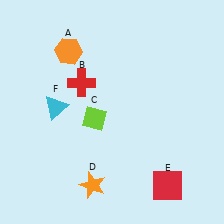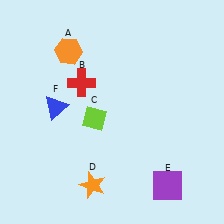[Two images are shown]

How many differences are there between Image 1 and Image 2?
There are 2 differences between the two images.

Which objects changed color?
E changed from red to purple. F changed from cyan to blue.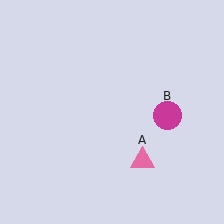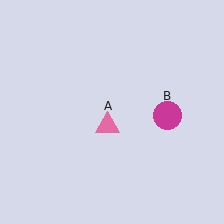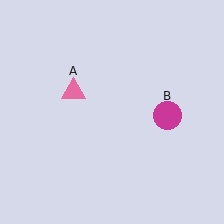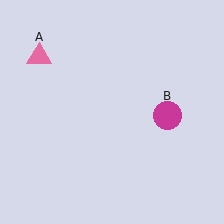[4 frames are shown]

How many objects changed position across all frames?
1 object changed position: pink triangle (object A).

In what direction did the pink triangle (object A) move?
The pink triangle (object A) moved up and to the left.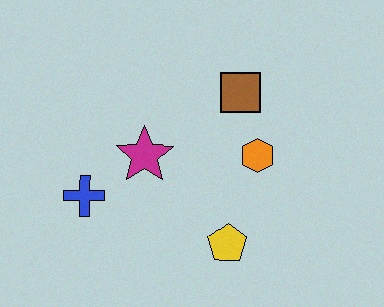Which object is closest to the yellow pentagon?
The orange hexagon is closest to the yellow pentagon.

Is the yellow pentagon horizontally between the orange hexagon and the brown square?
No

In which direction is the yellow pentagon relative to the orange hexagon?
The yellow pentagon is below the orange hexagon.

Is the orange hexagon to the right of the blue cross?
Yes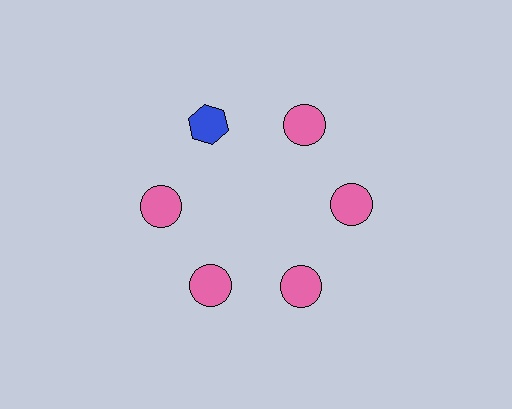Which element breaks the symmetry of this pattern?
The blue hexagon at roughly the 11 o'clock position breaks the symmetry. All other shapes are pink circles.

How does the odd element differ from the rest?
It differs in both color (blue instead of pink) and shape (hexagon instead of circle).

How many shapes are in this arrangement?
There are 6 shapes arranged in a ring pattern.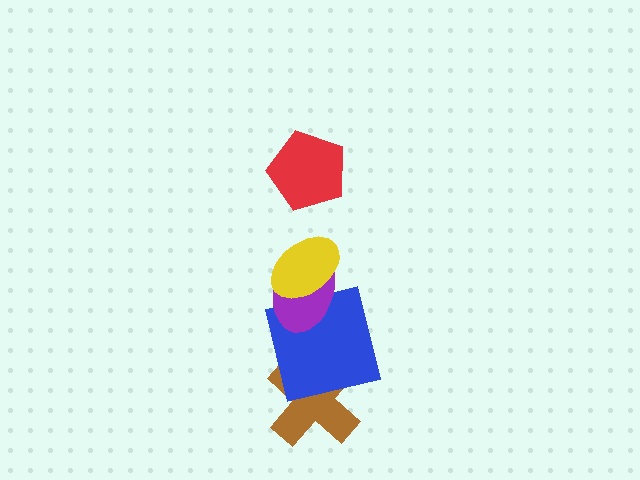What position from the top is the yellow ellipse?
The yellow ellipse is 2nd from the top.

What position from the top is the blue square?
The blue square is 4th from the top.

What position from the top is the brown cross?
The brown cross is 5th from the top.